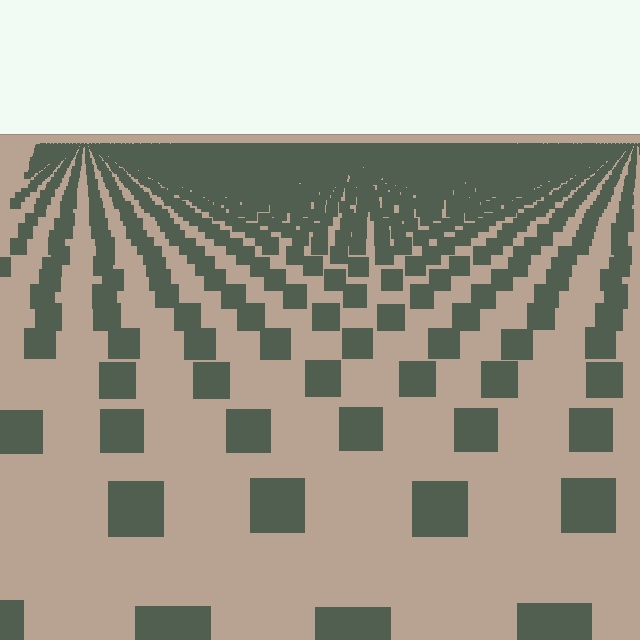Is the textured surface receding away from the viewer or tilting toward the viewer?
The surface is receding away from the viewer. Texture elements get smaller and denser toward the top.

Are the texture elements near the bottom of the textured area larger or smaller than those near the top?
Larger. Near the bottom, elements are closer to the viewer and appear at a bigger on-screen size.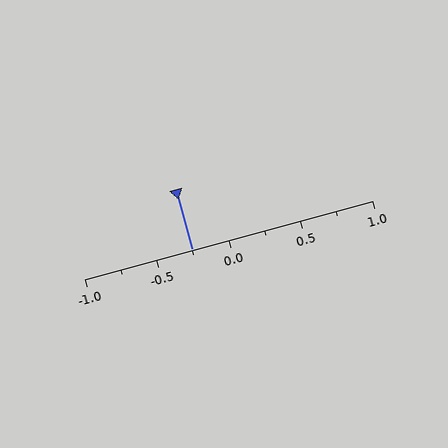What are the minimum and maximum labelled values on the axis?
The axis runs from -1.0 to 1.0.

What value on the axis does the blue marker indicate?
The marker indicates approximately -0.25.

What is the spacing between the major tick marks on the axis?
The major ticks are spaced 0.5 apart.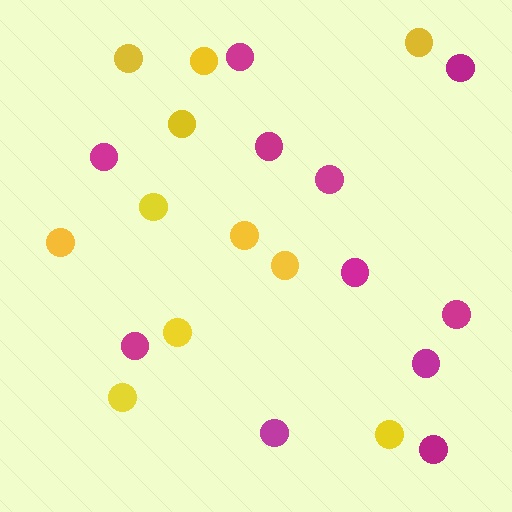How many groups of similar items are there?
There are 2 groups: one group of magenta circles (11) and one group of yellow circles (11).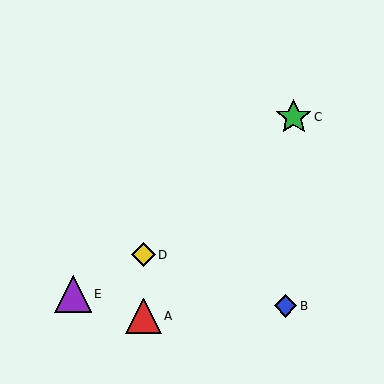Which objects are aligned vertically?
Objects A, D are aligned vertically.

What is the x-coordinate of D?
Object D is at x≈143.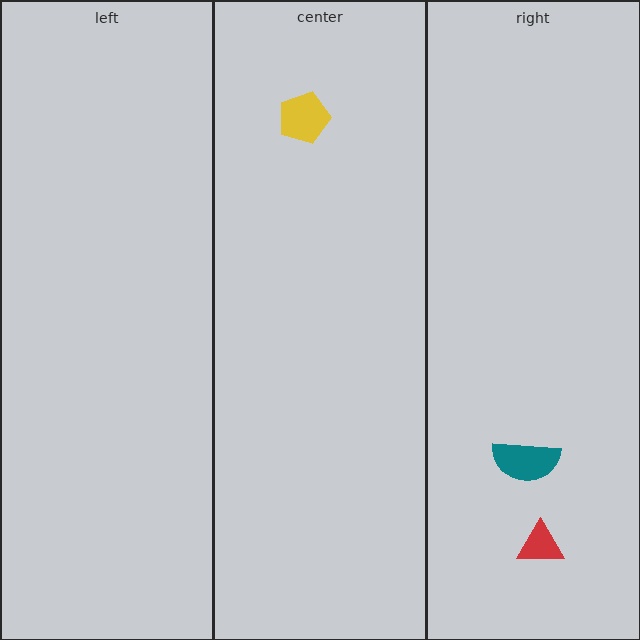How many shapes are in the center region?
1.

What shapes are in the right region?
The teal semicircle, the red triangle.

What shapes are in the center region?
The yellow pentagon.